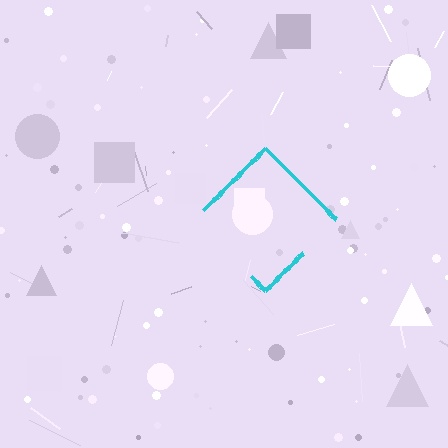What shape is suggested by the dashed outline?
The dashed outline suggests a diamond.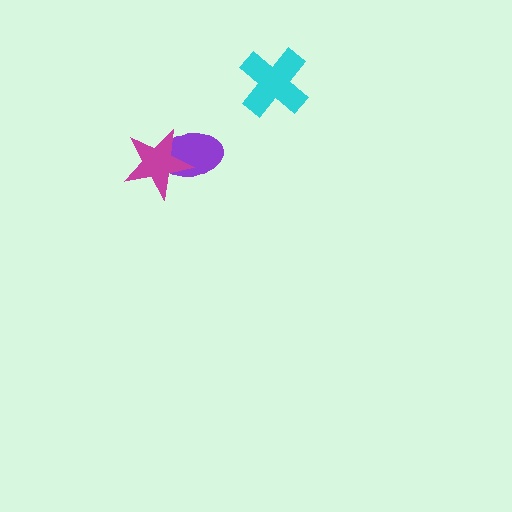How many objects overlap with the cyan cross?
0 objects overlap with the cyan cross.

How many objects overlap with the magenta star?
1 object overlaps with the magenta star.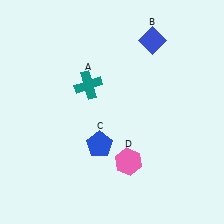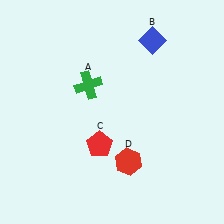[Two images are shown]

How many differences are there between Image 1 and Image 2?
There are 3 differences between the two images.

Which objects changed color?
A changed from teal to green. C changed from blue to red. D changed from pink to red.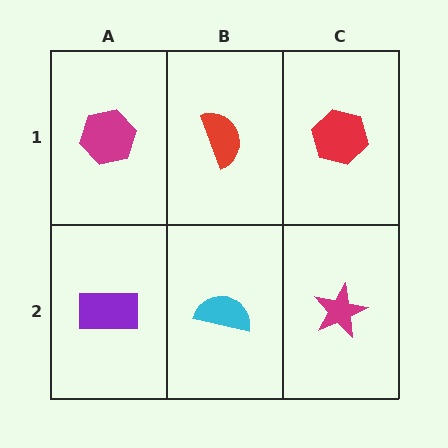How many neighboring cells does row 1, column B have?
3.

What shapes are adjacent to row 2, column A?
A magenta hexagon (row 1, column A), a cyan semicircle (row 2, column B).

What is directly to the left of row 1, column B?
A magenta hexagon.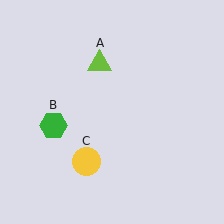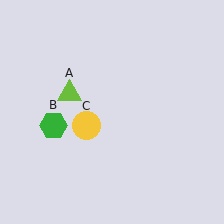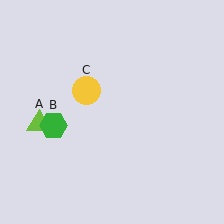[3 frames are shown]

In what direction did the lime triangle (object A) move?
The lime triangle (object A) moved down and to the left.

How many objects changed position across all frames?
2 objects changed position: lime triangle (object A), yellow circle (object C).